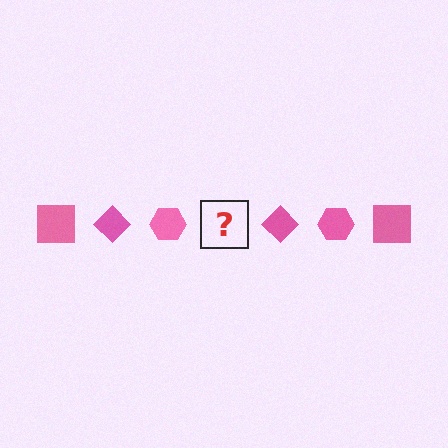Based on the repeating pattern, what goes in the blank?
The blank should be a pink square.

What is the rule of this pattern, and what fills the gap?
The rule is that the pattern cycles through square, diamond, hexagon shapes in pink. The gap should be filled with a pink square.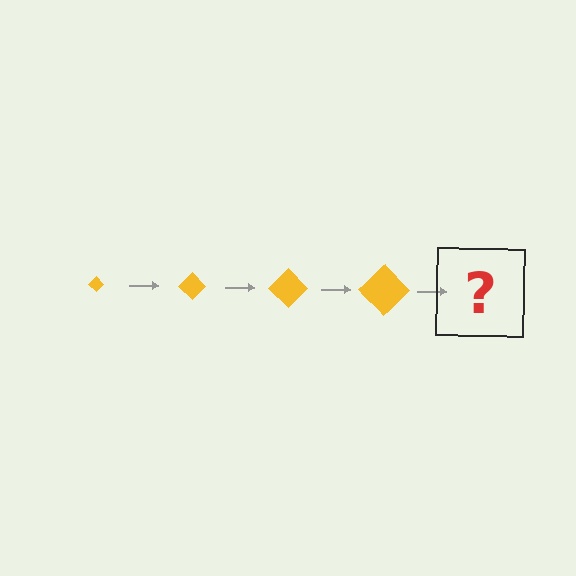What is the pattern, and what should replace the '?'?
The pattern is that the diamond gets progressively larger each step. The '?' should be a yellow diamond, larger than the previous one.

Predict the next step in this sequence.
The next step is a yellow diamond, larger than the previous one.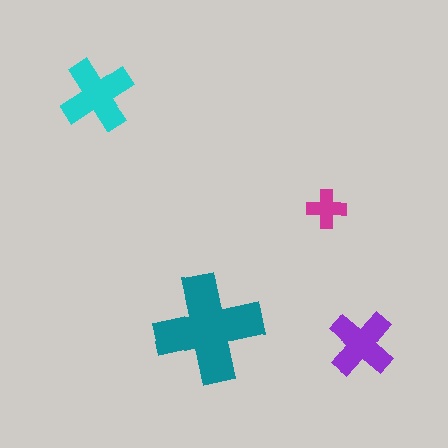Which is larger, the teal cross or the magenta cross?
The teal one.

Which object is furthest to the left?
The cyan cross is leftmost.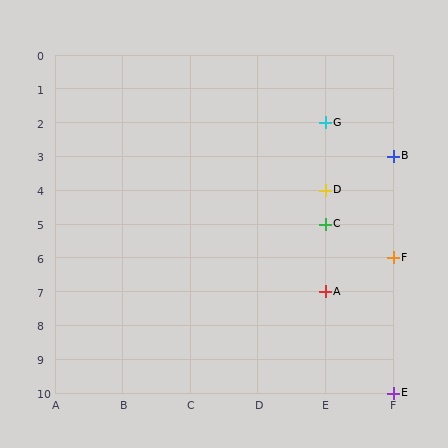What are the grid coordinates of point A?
Point A is at grid coordinates (E, 7).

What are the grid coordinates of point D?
Point D is at grid coordinates (E, 4).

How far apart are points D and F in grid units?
Points D and F are 1 column and 2 rows apart (about 2.2 grid units diagonally).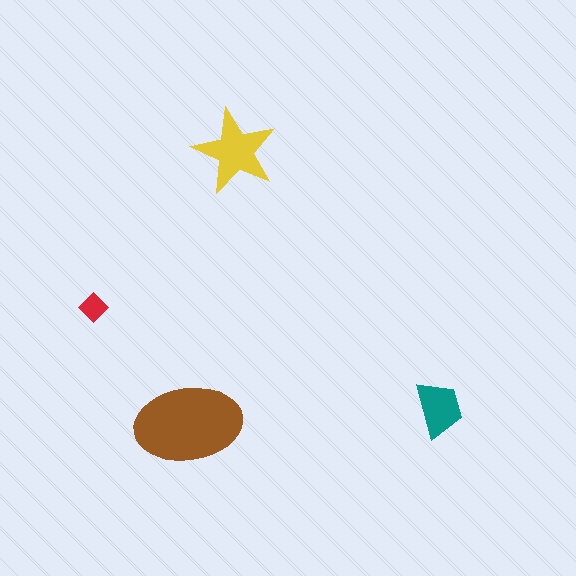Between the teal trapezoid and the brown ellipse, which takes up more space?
The brown ellipse.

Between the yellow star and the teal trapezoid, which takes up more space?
The yellow star.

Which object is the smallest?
The red diamond.